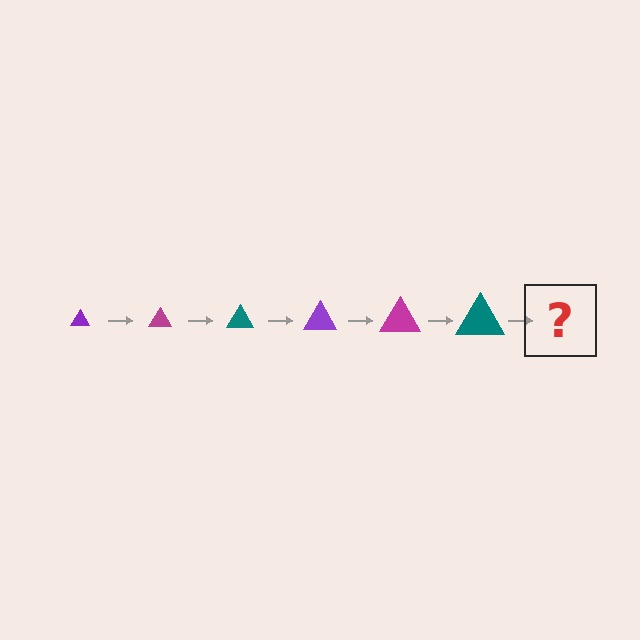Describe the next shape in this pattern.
It should be a purple triangle, larger than the previous one.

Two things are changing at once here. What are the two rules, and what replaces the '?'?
The two rules are that the triangle grows larger each step and the color cycles through purple, magenta, and teal. The '?' should be a purple triangle, larger than the previous one.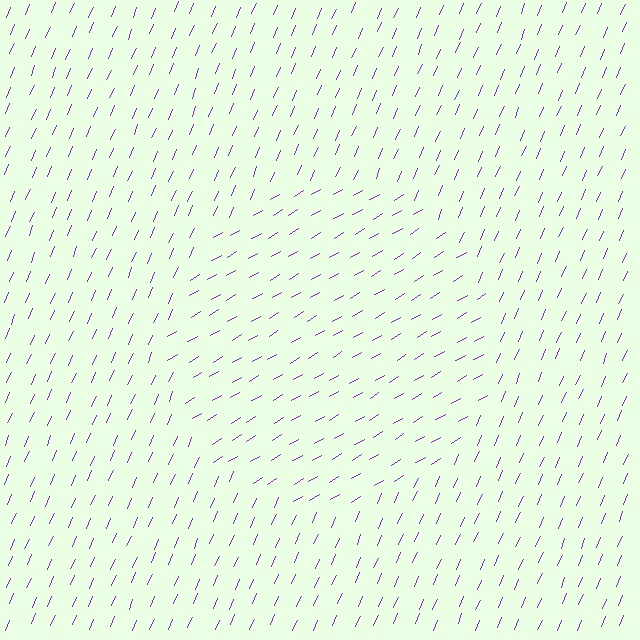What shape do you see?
I see a circle.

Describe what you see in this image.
The image is filled with small purple line segments. A circle region in the image has lines oriented differently from the surrounding lines, creating a visible texture boundary.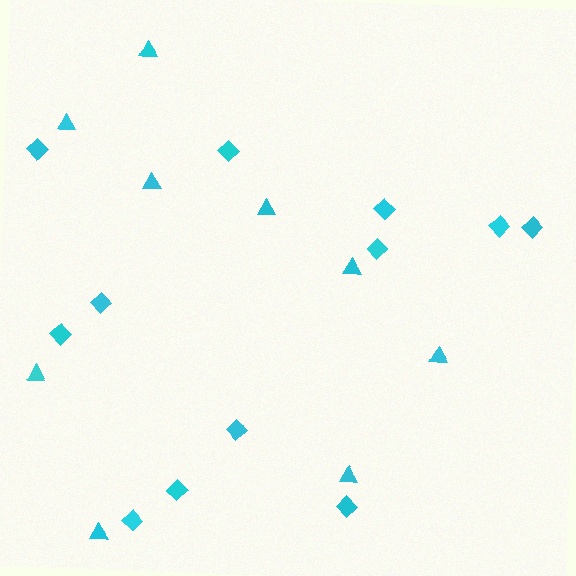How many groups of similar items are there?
There are 2 groups: one group of diamonds (12) and one group of triangles (9).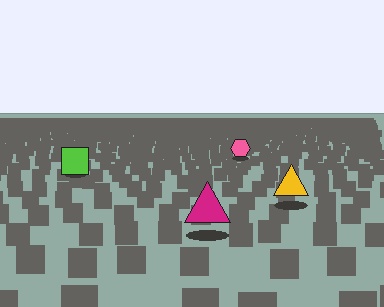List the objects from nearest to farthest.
From nearest to farthest: the magenta triangle, the yellow triangle, the lime square, the pink hexagon.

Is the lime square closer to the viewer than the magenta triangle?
No. The magenta triangle is closer — you can tell from the texture gradient: the ground texture is coarser near it.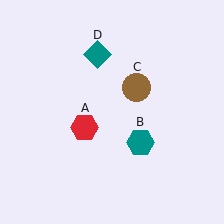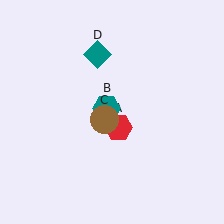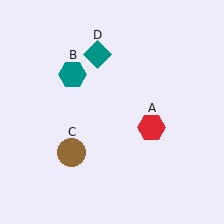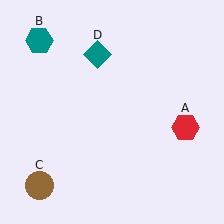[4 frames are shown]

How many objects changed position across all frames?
3 objects changed position: red hexagon (object A), teal hexagon (object B), brown circle (object C).